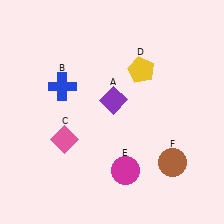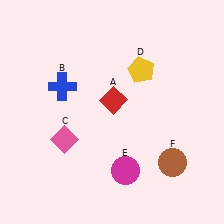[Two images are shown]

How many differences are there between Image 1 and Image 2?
There is 1 difference between the two images.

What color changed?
The diamond (A) changed from purple in Image 1 to red in Image 2.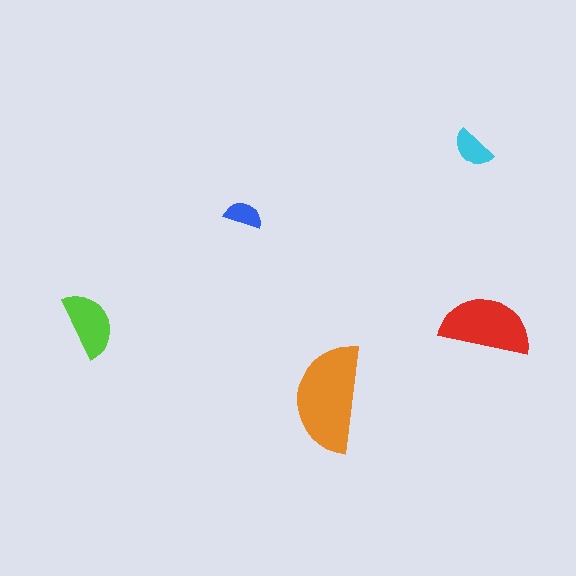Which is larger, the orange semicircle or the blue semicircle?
The orange one.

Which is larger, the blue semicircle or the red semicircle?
The red one.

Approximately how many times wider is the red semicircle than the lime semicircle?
About 1.5 times wider.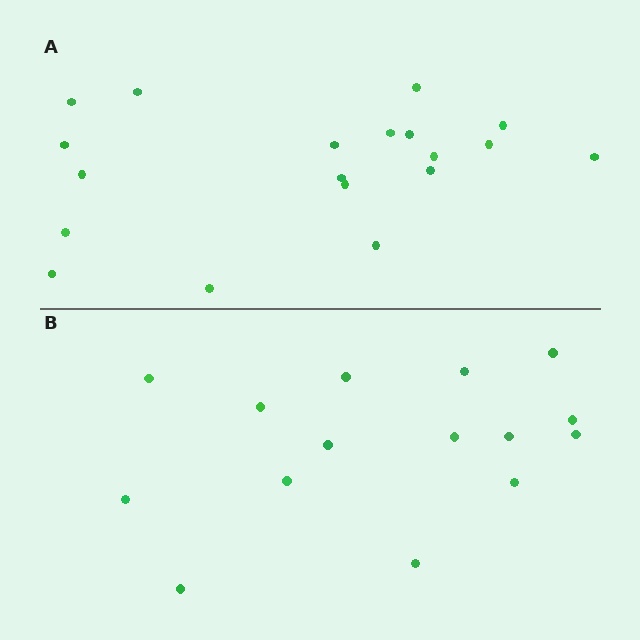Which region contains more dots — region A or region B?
Region A (the top region) has more dots.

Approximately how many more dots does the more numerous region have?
Region A has about 4 more dots than region B.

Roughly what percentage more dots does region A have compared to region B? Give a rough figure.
About 25% more.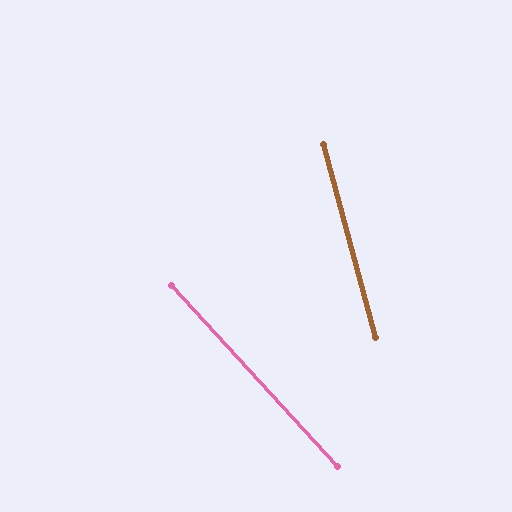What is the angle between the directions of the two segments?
Approximately 27 degrees.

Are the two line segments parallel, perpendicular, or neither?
Neither parallel nor perpendicular — they differ by about 27°.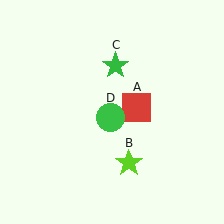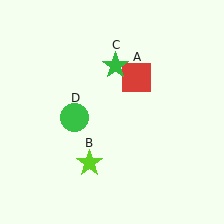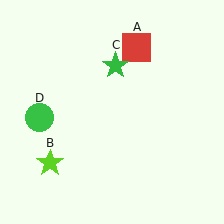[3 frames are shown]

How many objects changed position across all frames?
3 objects changed position: red square (object A), lime star (object B), green circle (object D).